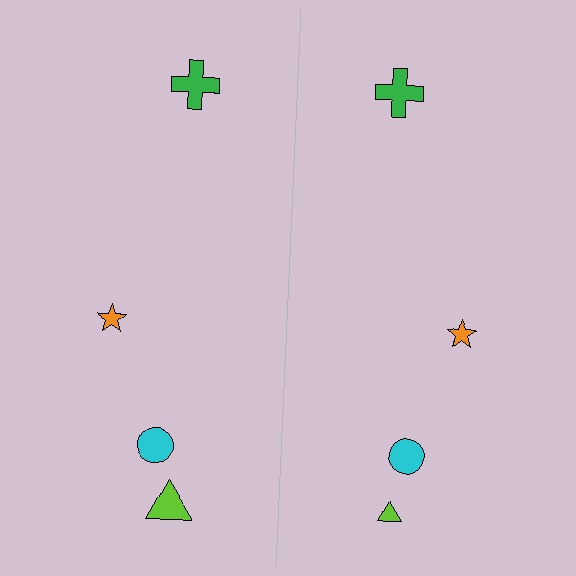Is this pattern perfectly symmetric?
No, the pattern is not perfectly symmetric. The lime triangle on the right side has a different size than its mirror counterpart.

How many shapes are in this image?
There are 8 shapes in this image.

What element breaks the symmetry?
The lime triangle on the right side has a different size than its mirror counterpart.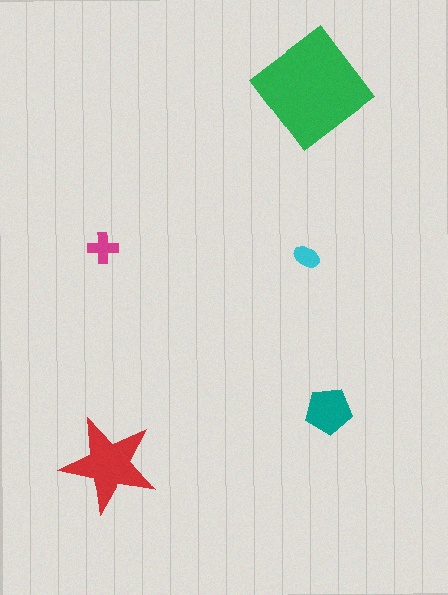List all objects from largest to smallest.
The green diamond, the red star, the teal pentagon, the magenta cross, the cyan ellipse.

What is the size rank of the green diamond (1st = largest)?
1st.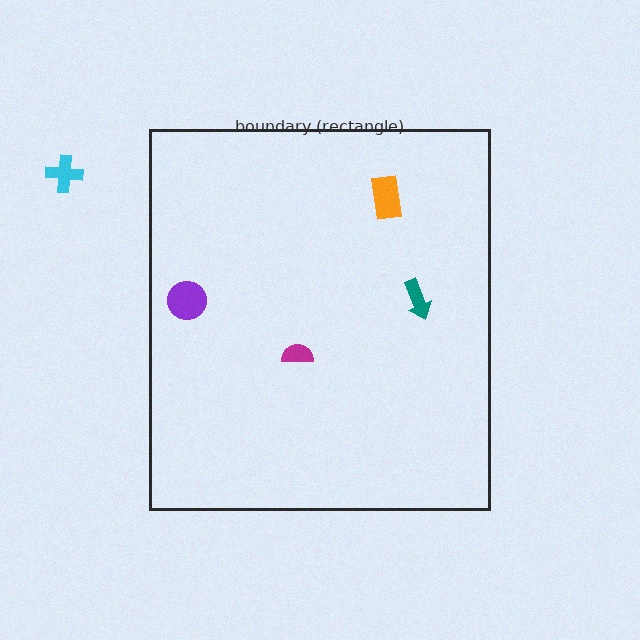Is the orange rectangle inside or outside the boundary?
Inside.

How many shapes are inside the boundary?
4 inside, 1 outside.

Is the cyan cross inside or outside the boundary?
Outside.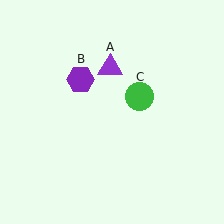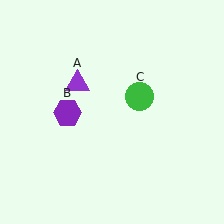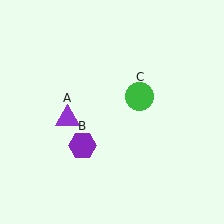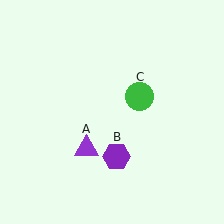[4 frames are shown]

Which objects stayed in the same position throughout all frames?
Green circle (object C) remained stationary.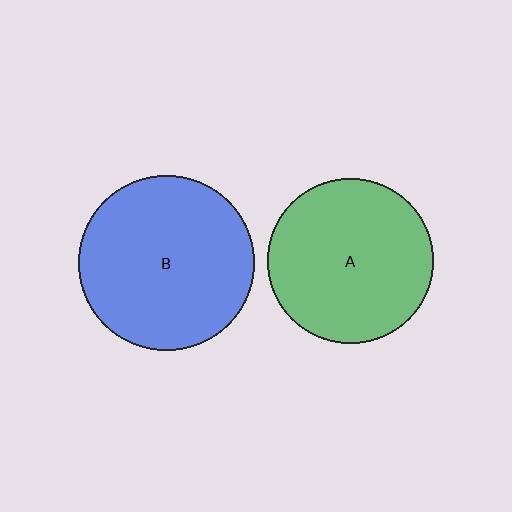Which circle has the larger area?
Circle B (blue).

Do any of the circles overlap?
No, none of the circles overlap.